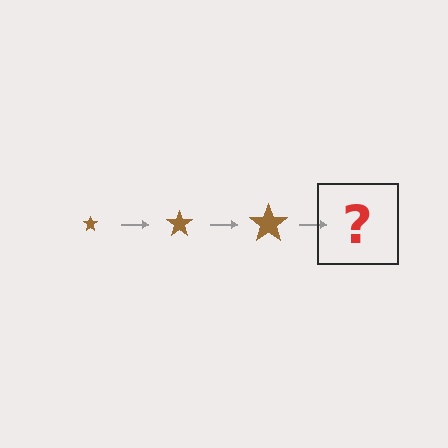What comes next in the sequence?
The next element should be a brown star, larger than the previous one.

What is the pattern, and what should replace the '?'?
The pattern is that the star gets progressively larger each step. The '?' should be a brown star, larger than the previous one.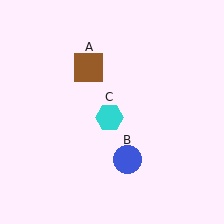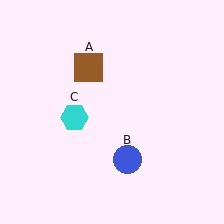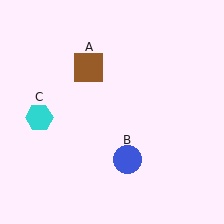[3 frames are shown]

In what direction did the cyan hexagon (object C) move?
The cyan hexagon (object C) moved left.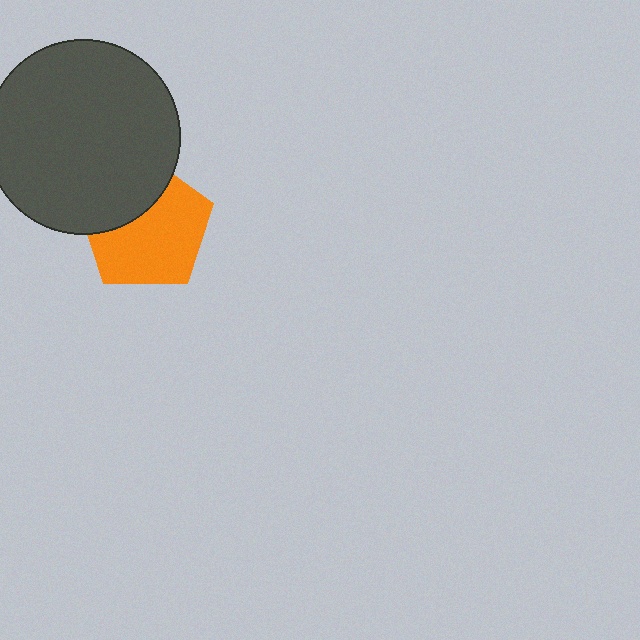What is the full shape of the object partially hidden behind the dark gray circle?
The partially hidden object is an orange pentagon.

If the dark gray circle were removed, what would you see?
You would see the complete orange pentagon.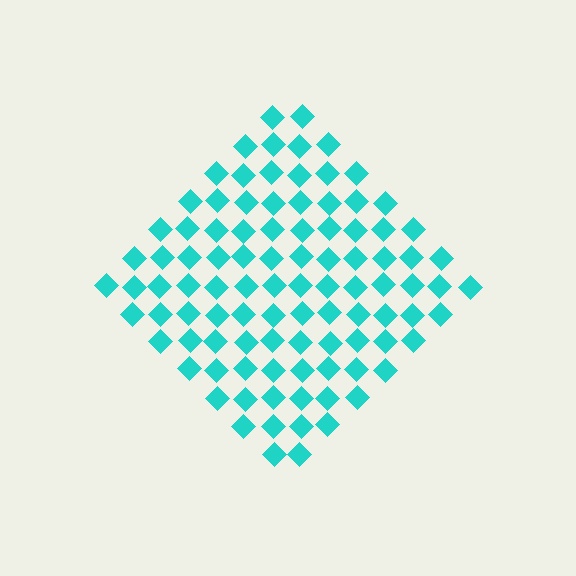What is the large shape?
The large shape is a diamond.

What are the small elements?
The small elements are diamonds.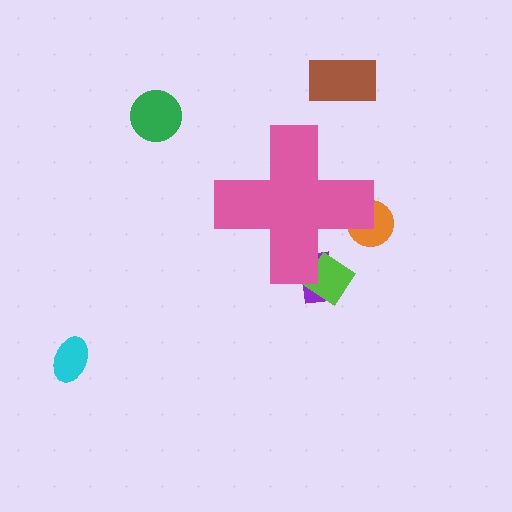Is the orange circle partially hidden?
Yes, the orange circle is partially hidden behind the pink cross.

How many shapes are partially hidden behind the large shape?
3 shapes are partially hidden.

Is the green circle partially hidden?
No, the green circle is fully visible.